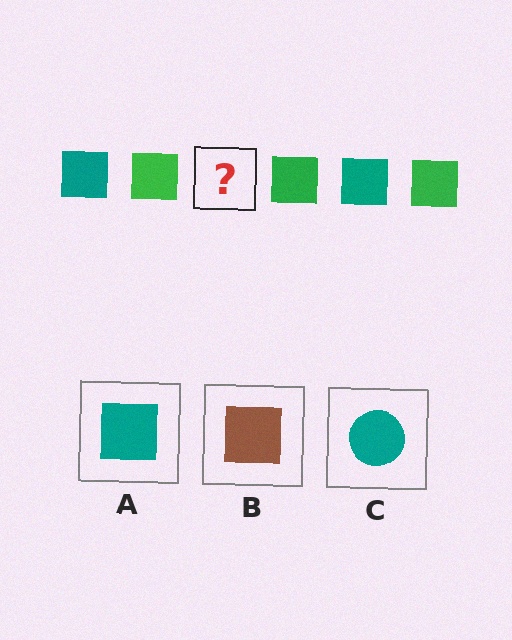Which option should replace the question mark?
Option A.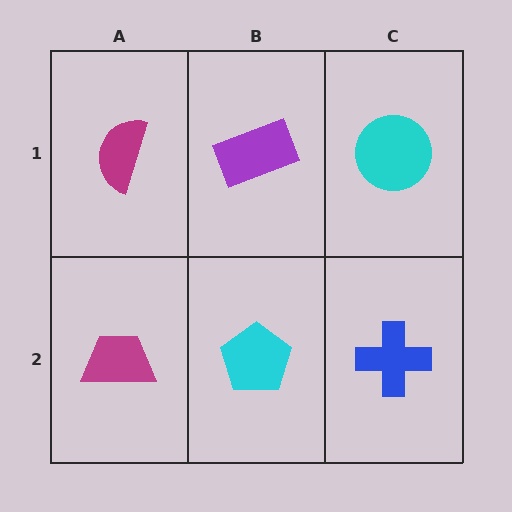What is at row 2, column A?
A magenta trapezoid.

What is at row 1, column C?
A cyan circle.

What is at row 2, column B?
A cyan pentagon.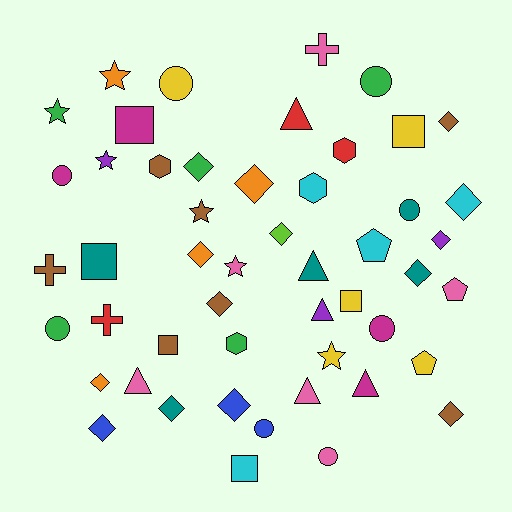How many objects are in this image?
There are 50 objects.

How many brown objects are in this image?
There are 7 brown objects.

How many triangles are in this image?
There are 6 triangles.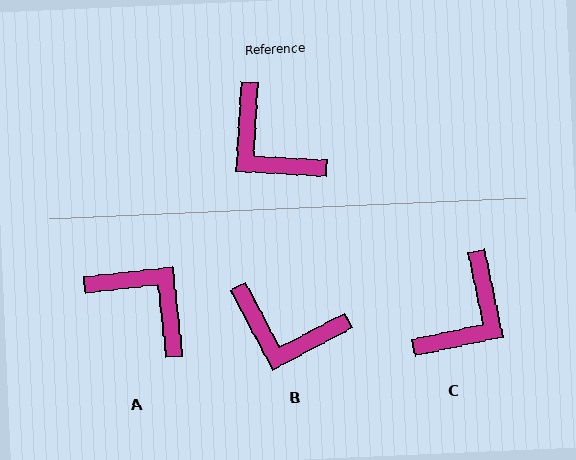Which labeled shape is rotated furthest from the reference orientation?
A, about 170 degrees away.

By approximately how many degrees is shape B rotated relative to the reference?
Approximately 31 degrees counter-clockwise.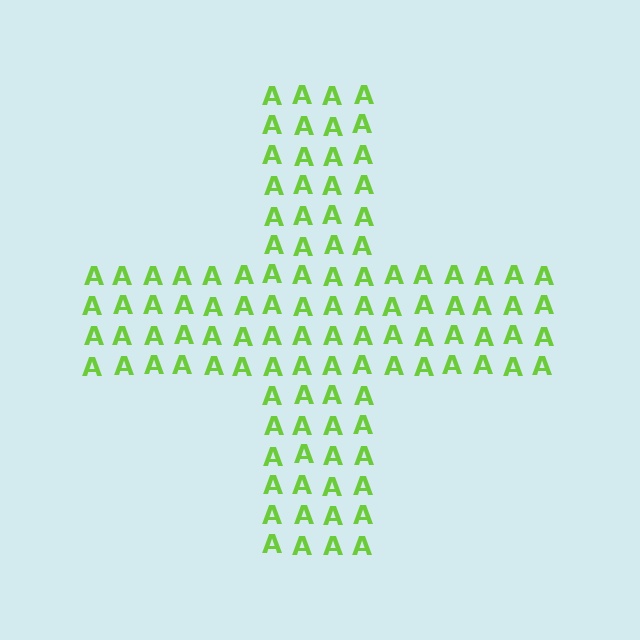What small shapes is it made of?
It is made of small letter A's.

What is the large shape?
The large shape is a cross.